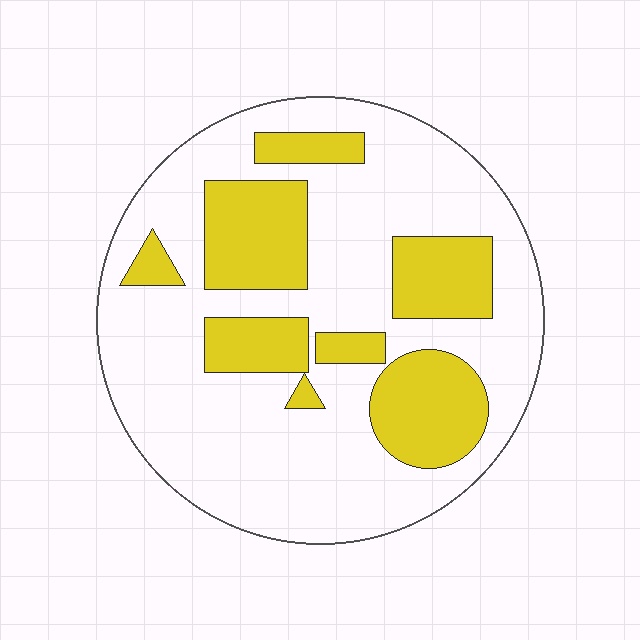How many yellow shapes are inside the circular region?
8.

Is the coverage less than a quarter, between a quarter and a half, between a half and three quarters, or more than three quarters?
Between a quarter and a half.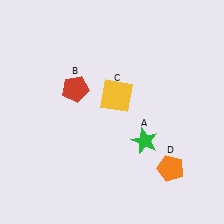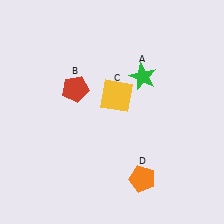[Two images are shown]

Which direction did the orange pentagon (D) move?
The orange pentagon (D) moved left.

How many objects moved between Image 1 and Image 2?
2 objects moved between the two images.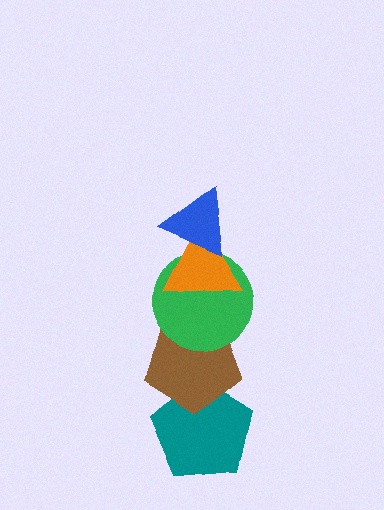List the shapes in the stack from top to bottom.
From top to bottom: the blue triangle, the orange triangle, the green circle, the brown pentagon, the teal pentagon.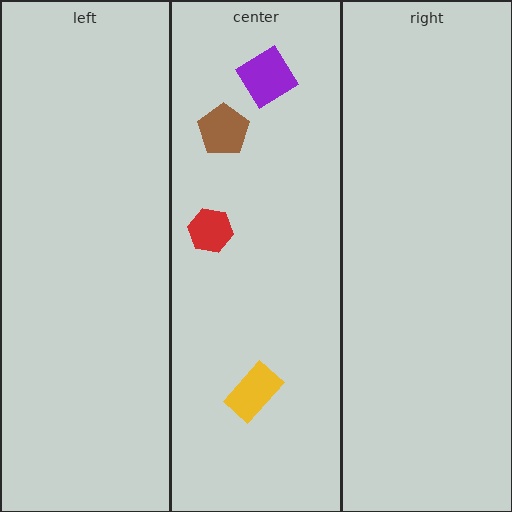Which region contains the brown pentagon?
The center region.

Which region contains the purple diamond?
The center region.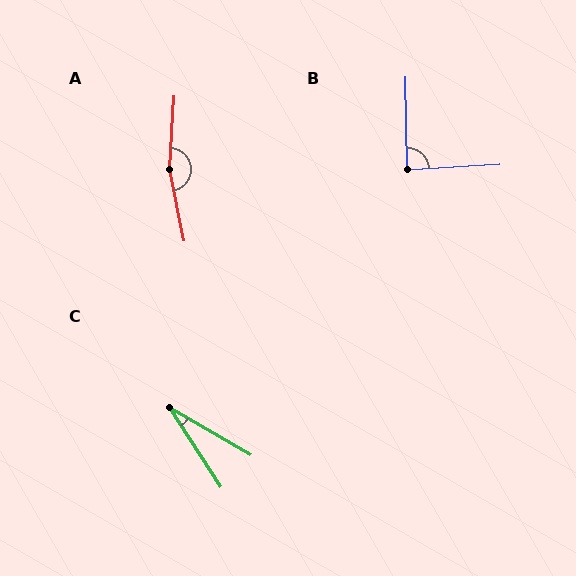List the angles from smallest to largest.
C (27°), B (87°), A (165°).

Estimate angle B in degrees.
Approximately 87 degrees.